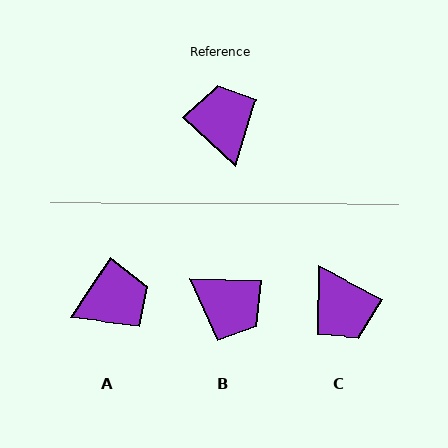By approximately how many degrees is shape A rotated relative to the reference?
Approximately 81 degrees clockwise.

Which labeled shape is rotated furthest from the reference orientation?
C, about 165 degrees away.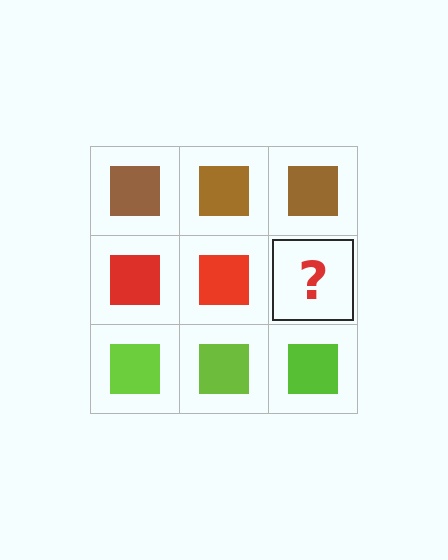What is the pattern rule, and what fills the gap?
The rule is that each row has a consistent color. The gap should be filled with a red square.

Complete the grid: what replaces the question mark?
The question mark should be replaced with a red square.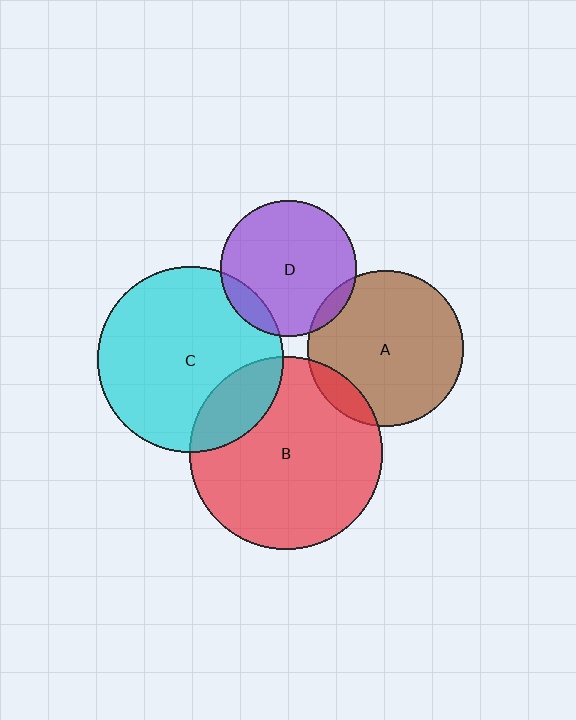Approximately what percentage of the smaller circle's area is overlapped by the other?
Approximately 20%.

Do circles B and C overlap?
Yes.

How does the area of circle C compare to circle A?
Approximately 1.4 times.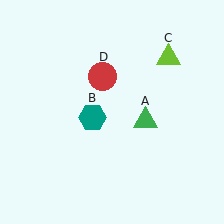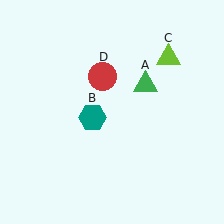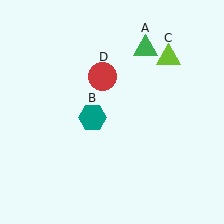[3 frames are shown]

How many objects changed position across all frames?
1 object changed position: green triangle (object A).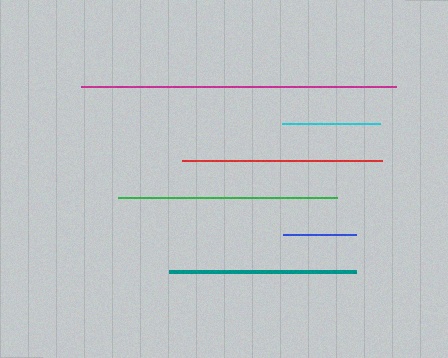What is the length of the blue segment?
The blue segment is approximately 74 pixels long.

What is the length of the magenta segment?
The magenta segment is approximately 315 pixels long.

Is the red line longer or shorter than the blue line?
The red line is longer than the blue line.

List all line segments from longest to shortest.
From longest to shortest: magenta, green, red, teal, cyan, blue.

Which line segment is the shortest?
The blue line is the shortest at approximately 74 pixels.